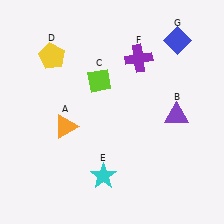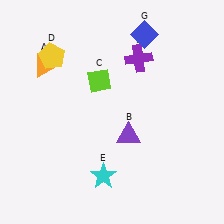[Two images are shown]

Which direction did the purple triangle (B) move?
The purple triangle (B) moved left.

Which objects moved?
The objects that moved are: the orange triangle (A), the purple triangle (B), the blue diamond (G).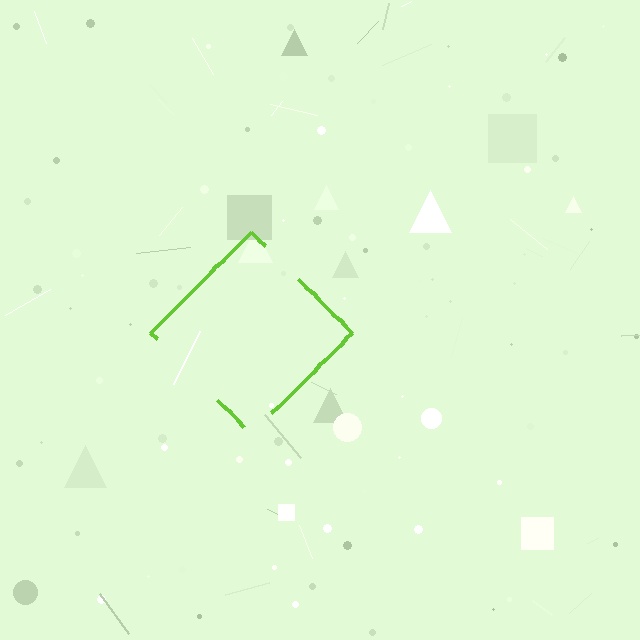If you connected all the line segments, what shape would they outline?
They would outline a diamond.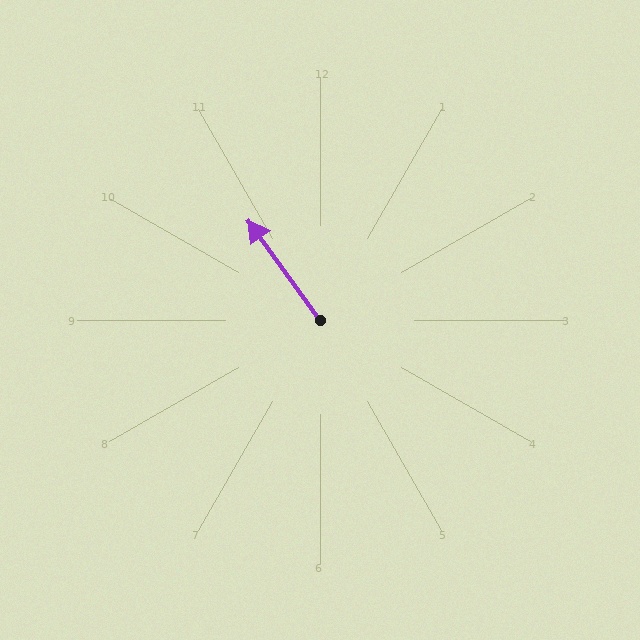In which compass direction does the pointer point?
Northwest.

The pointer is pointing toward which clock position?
Roughly 11 o'clock.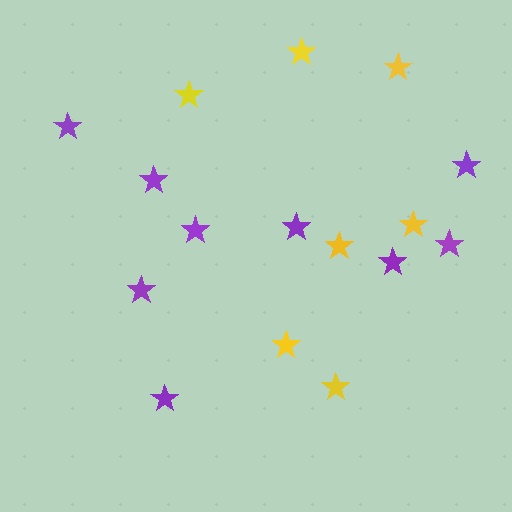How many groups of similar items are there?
There are 2 groups: one group of purple stars (9) and one group of yellow stars (7).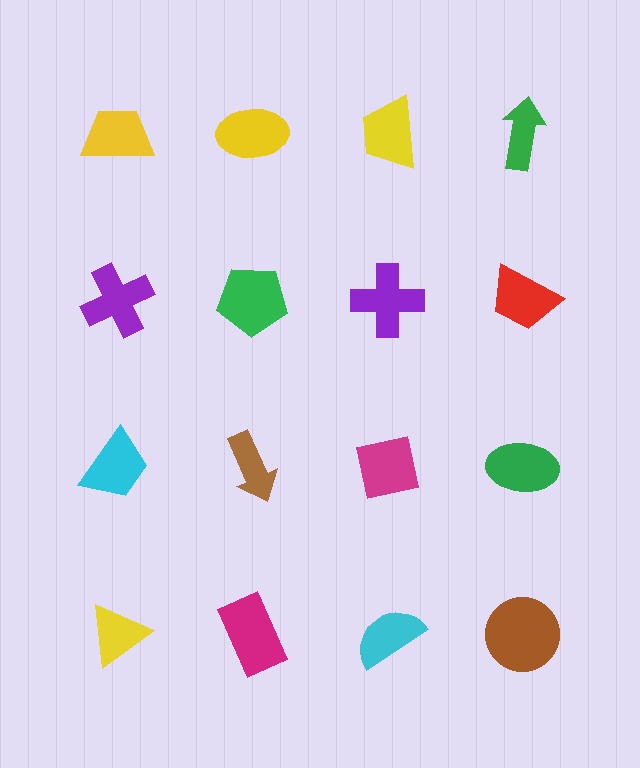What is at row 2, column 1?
A purple cross.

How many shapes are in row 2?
4 shapes.